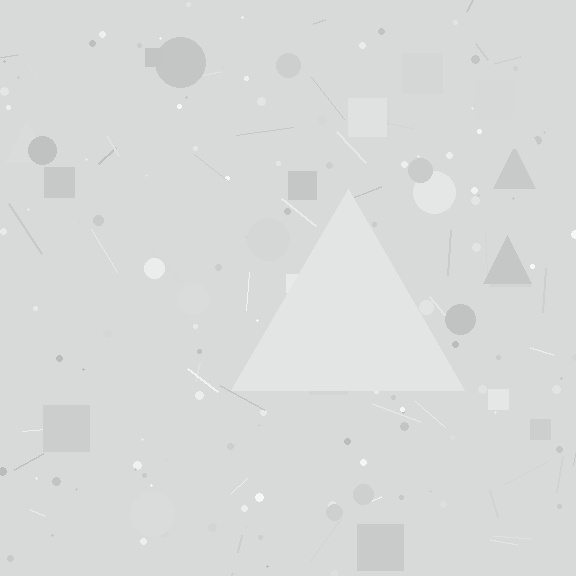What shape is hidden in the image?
A triangle is hidden in the image.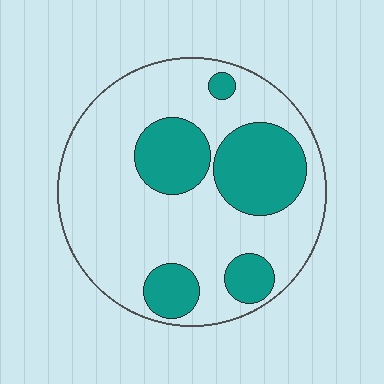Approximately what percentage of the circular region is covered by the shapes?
Approximately 30%.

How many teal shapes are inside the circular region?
5.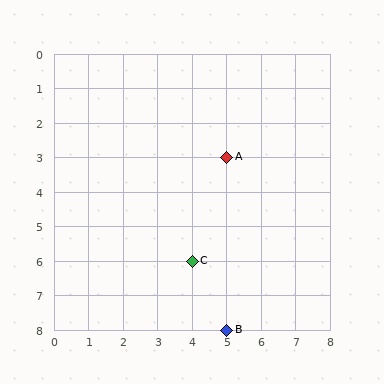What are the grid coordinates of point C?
Point C is at grid coordinates (4, 6).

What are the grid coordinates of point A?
Point A is at grid coordinates (5, 3).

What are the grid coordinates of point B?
Point B is at grid coordinates (5, 8).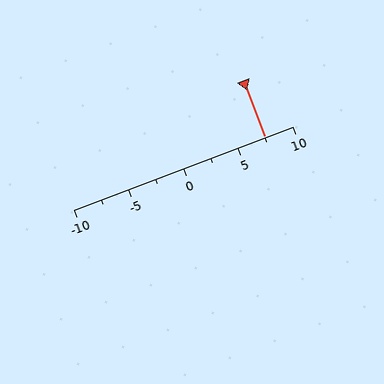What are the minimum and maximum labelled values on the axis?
The axis runs from -10 to 10.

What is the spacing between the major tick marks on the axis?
The major ticks are spaced 5 apart.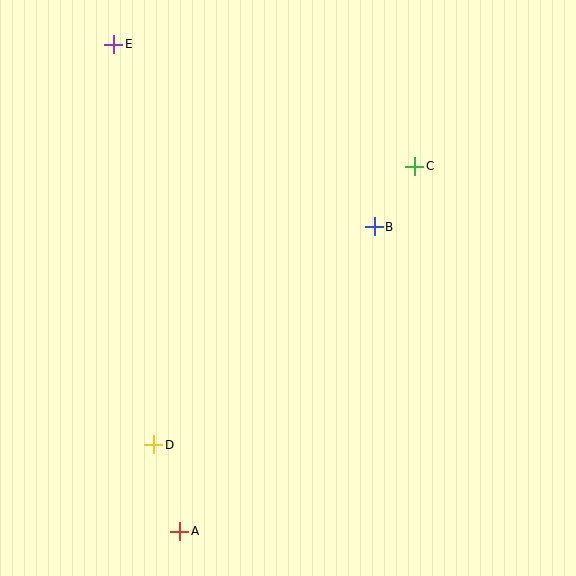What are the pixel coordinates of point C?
Point C is at (415, 166).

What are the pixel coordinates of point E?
Point E is at (114, 44).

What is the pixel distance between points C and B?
The distance between C and B is 73 pixels.